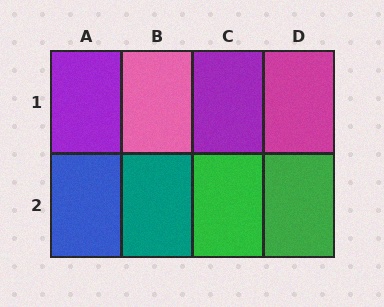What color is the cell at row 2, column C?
Green.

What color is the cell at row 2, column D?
Green.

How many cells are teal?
1 cell is teal.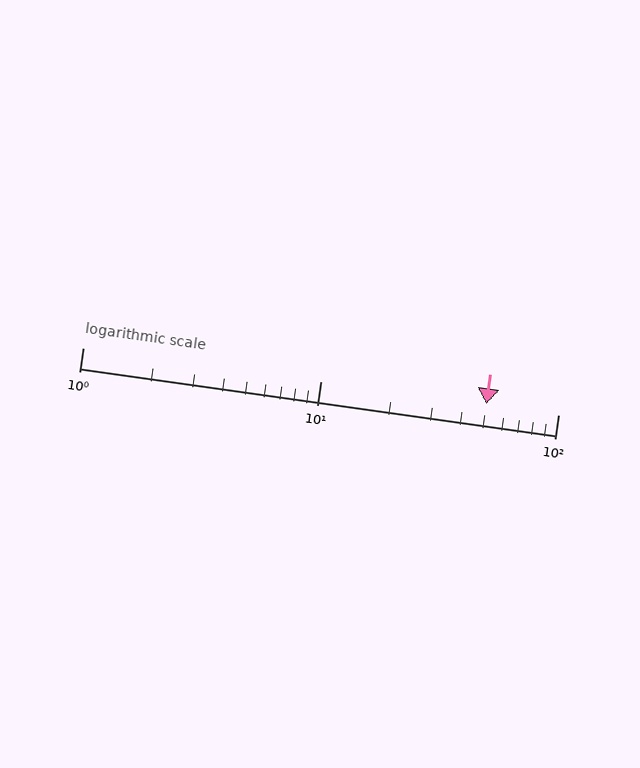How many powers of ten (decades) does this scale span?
The scale spans 2 decades, from 1 to 100.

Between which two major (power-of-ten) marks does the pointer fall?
The pointer is between 10 and 100.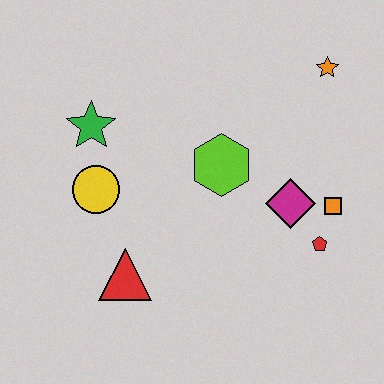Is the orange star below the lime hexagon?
No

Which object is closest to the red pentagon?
The orange square is closest to the red pentagon.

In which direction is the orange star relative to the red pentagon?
The orange star is above the red pentagon.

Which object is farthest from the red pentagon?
The green star is farthest from the red pentagon.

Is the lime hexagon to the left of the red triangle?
No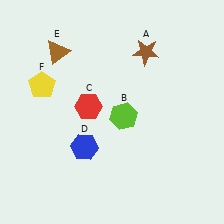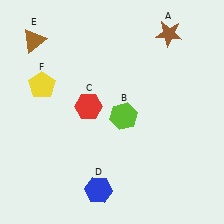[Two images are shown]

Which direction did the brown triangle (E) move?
The brown triangle (E) moved left.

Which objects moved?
The objects that moved are: the brown star (A), the blue hexagon (D), the brown triangle (E).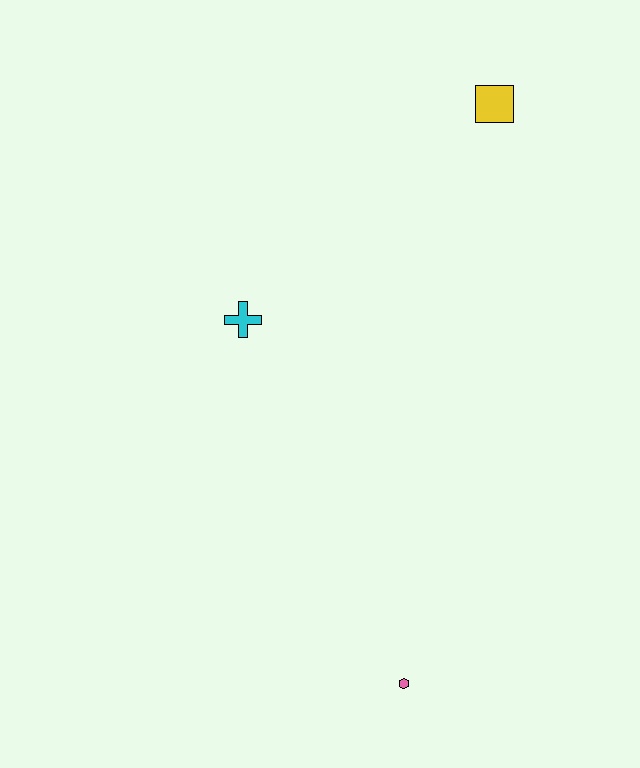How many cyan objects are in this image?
There is 1 cyan object.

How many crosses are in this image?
There is 1 cross.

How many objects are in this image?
There are 3 objects.